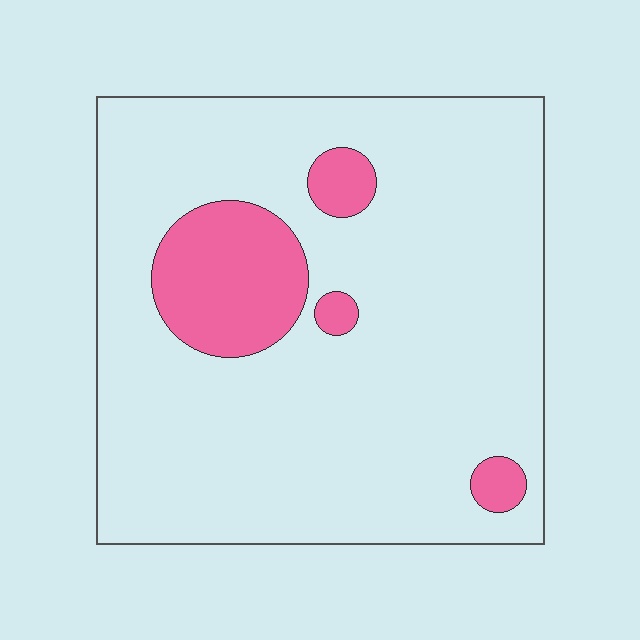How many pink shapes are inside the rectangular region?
4.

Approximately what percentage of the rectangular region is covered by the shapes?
Approximately 15%.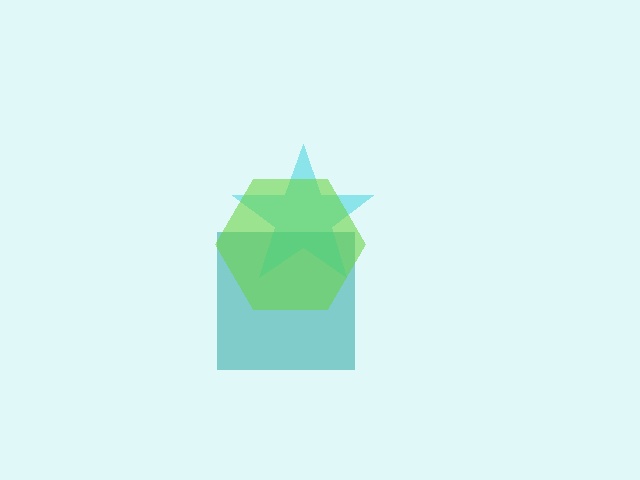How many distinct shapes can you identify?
There are 3 distinct shapes: a teal square, a cyan star, a lime hexagon.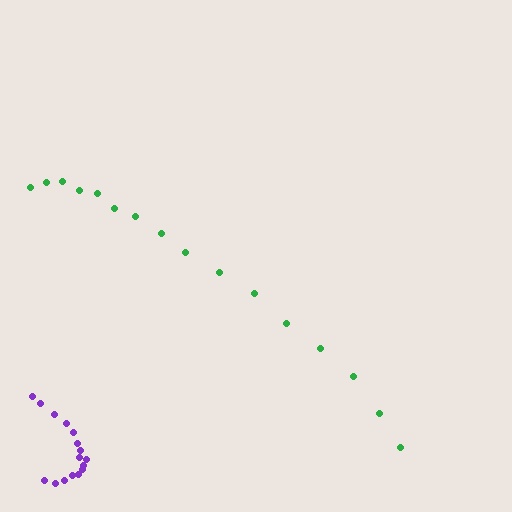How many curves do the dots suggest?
There are 2 distinct paths.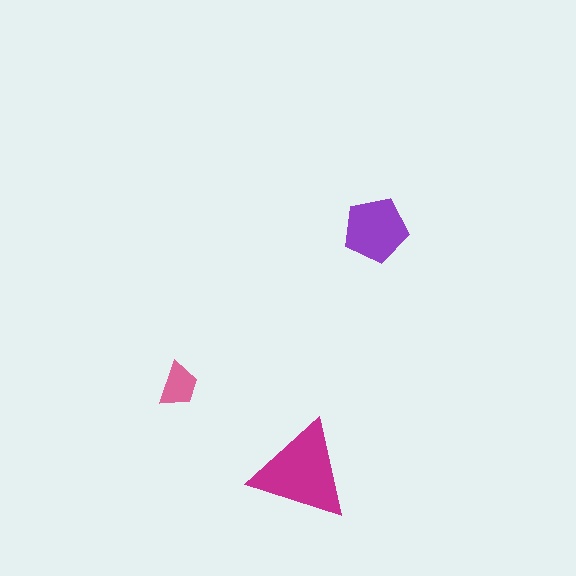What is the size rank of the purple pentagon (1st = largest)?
2nd.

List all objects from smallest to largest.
The pink trapezoid, the purple pentagon, the magenta triangle.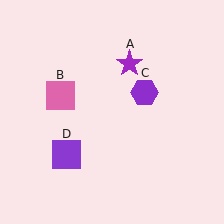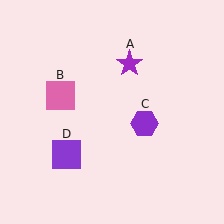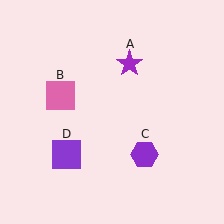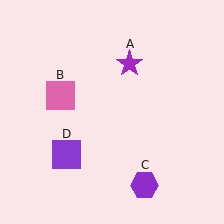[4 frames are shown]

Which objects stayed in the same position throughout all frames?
Purple star (object A) and pink square (object B) and purple square (object D) remained stationary.